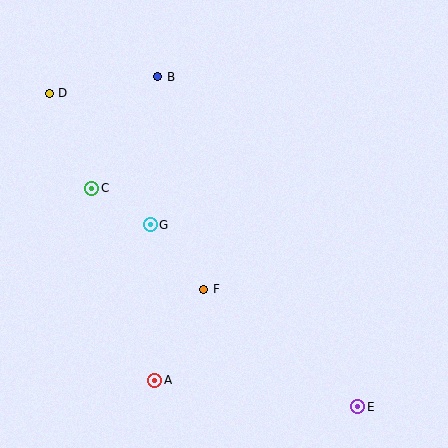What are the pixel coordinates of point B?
Point B is at (158, 77).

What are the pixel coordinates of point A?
Point A is at (155, 380).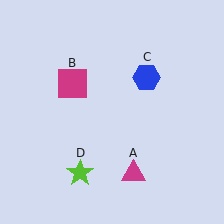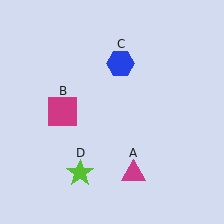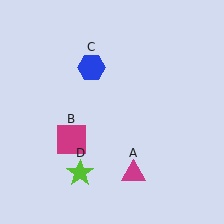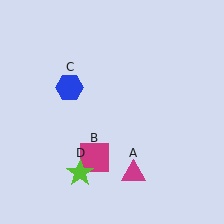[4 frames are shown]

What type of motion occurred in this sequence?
The magenta square (object B), blue hexagon (object C) rotated counterclockwise around the center of the scene.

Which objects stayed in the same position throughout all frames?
Magenta triangle (object A) and lime star (object D) remained stationary.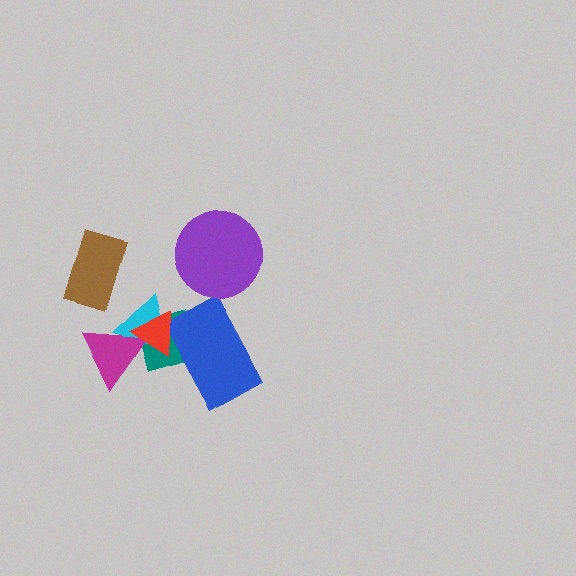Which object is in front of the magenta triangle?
The red triangle is in front of the magenta triangle.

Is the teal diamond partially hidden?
Yes, it is partially covered by another shape.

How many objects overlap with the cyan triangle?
4 objects overlap with the cyan triangle.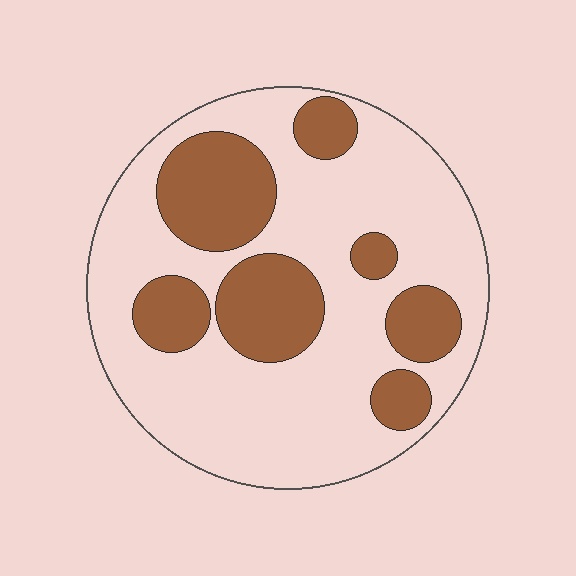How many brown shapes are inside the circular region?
7.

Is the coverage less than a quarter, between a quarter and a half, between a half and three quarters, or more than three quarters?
Between a quarter and a half.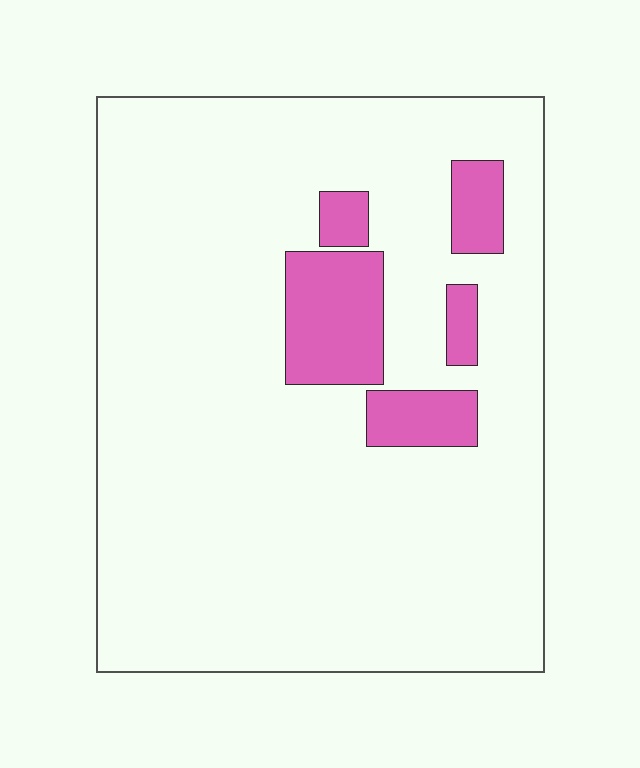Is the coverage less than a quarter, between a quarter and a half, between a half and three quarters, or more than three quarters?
Less than a quarter.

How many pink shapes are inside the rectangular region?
5.